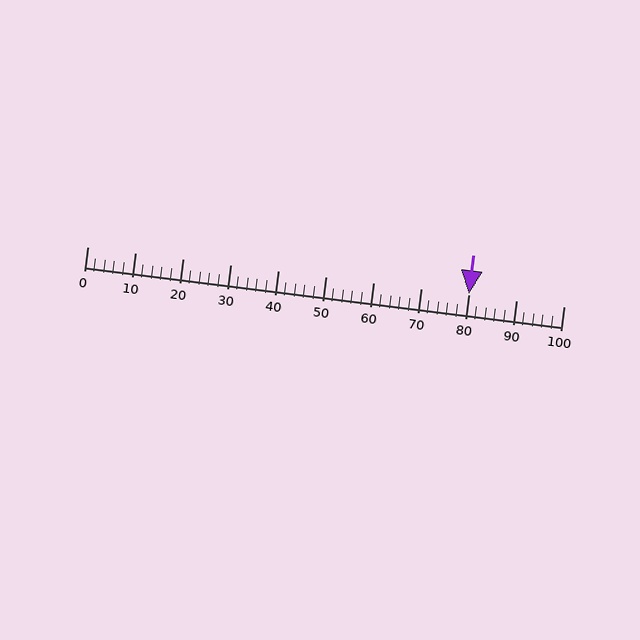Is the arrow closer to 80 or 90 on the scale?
The arrow is closer to 80.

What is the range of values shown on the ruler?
The ruler shows values from 0 to 100.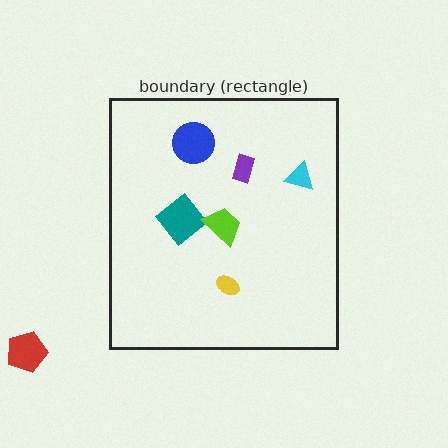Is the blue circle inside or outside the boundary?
Inside.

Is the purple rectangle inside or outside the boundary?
Inside.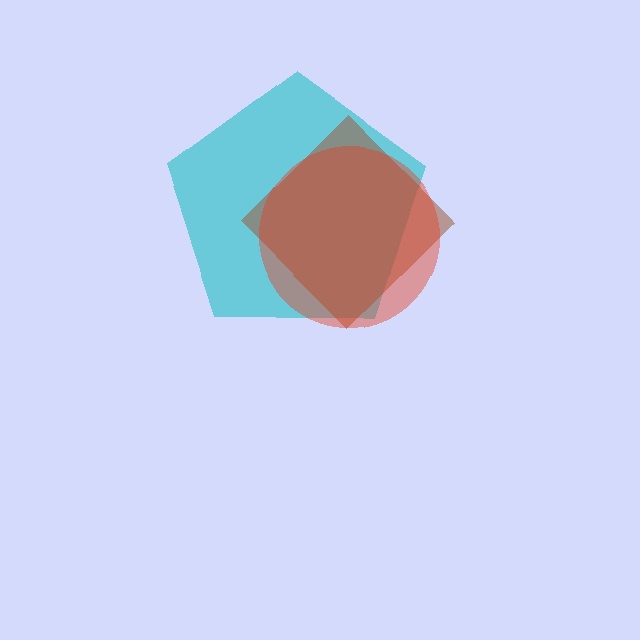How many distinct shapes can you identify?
There are 3 distinct shapes: a cyan pentagon, a brown diamond, a red circle.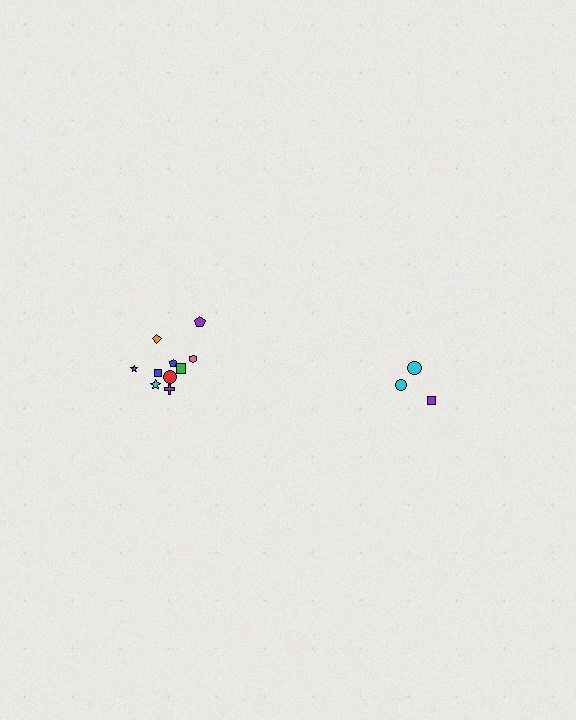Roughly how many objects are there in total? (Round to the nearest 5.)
Roughly 15 objects in total.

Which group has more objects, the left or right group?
The left group.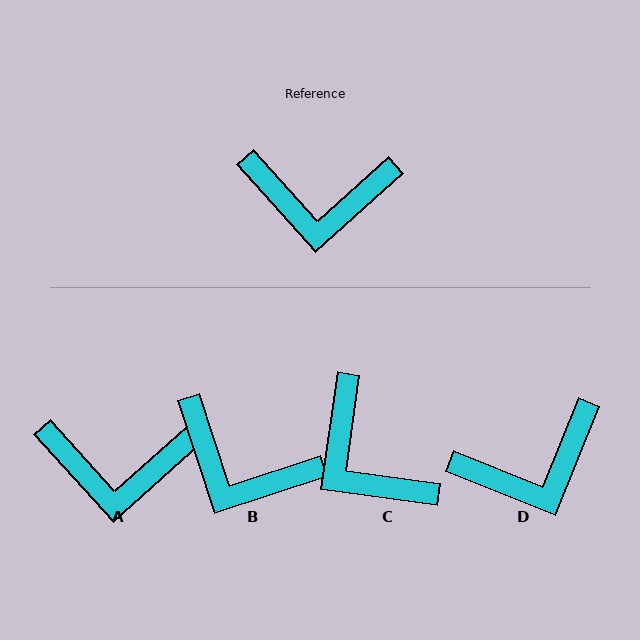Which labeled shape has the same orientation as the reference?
A.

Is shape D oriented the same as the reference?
No, it is off by about 26 degrees.